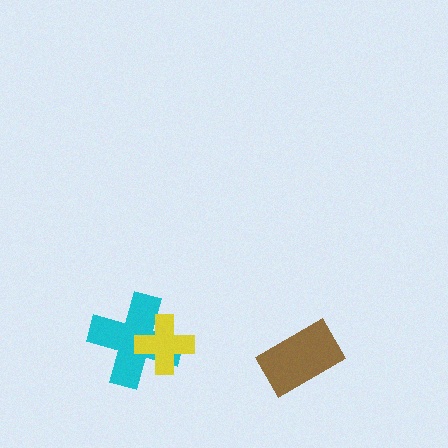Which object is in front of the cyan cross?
The yellow cross is in front of the cyan cross.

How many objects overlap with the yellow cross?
1 object overlaps with the yellow cross.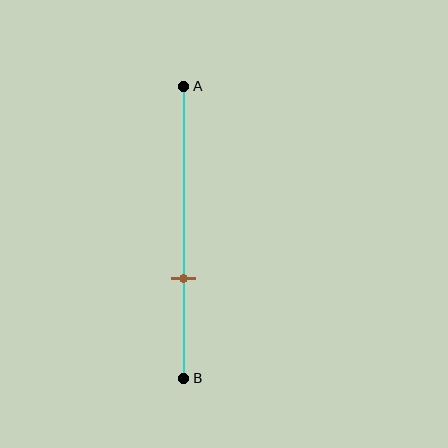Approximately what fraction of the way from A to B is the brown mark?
The brown mark is approximately 65% of the way from A to B.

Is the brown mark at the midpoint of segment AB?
No, the mark is at about 65% from A, not at the 50% midpoint.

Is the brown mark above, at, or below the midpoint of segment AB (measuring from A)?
The brown mark is below the midpoint of segment AB.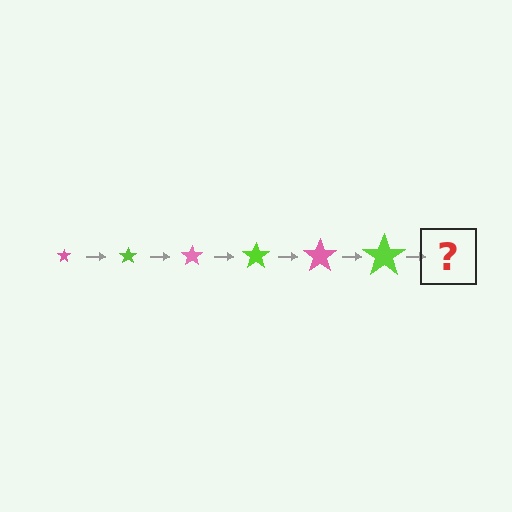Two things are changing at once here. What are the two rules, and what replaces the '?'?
The two rules are that the star grows larger each step and the color cycles through pink and lime. The '?' should be a pink star, larger than the previous one.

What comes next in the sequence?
The next element should be a pink star, larger than the previous one.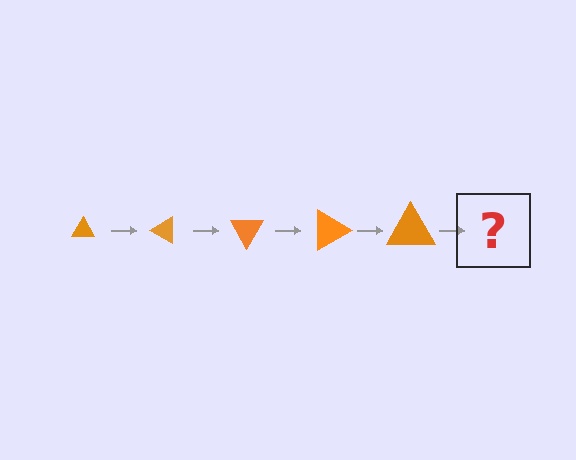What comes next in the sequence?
The next element should be a triangle, larger than the previous one and rotated 150 degrees from the start.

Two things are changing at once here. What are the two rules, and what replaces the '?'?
The two rules are that the triangle grows larger each step and it rotates 30 degrees each step. The '?' should be a triangle, larger than the previous one and rotated 150 degrees from the start.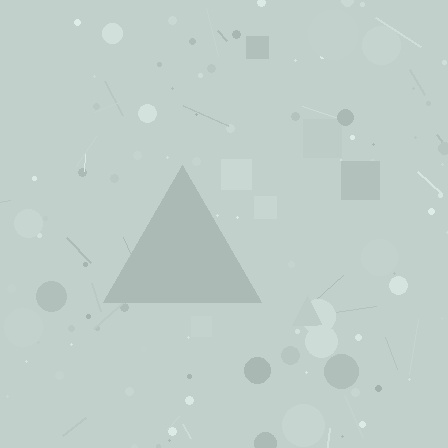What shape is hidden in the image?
A triangle is hidden in the image.